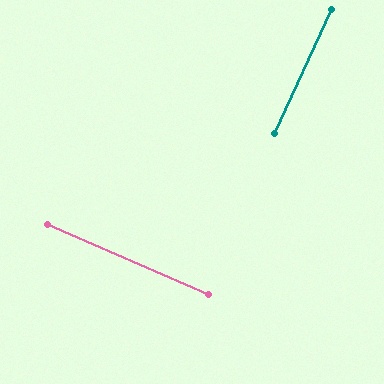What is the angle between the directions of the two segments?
Approximately 89 degrees.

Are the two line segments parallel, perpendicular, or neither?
Perpendicular — they meet at approximately 89°.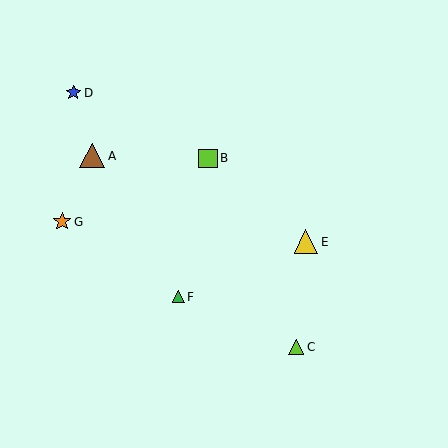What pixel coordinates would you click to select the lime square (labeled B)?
Click at (208, 158) to select the lime square B.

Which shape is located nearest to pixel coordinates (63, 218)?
The orange star (labeled G) at (62, 222) is nearest to that location.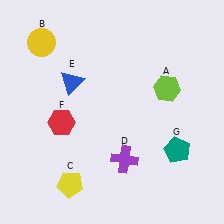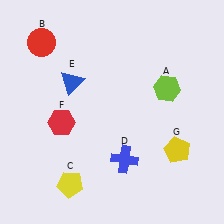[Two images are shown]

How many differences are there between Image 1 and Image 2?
There are 3 differences between the two images.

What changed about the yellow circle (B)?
In Image 1, B is yellow. In Image 2, it changed to red.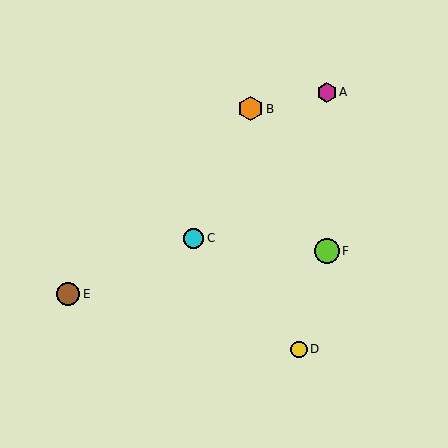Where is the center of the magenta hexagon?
The center of the magenta hexagon is at (327, 92).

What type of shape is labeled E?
Shape E is a brown circle.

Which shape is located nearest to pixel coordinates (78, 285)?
The brown circle (labeled E) at (68, 294) is nearest to that location.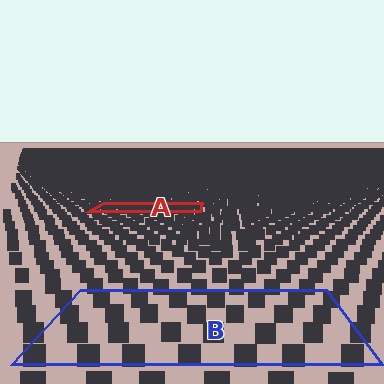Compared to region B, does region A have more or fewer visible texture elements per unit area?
Region A has more texture elements per unit area — they are packed more densely because it is farther away.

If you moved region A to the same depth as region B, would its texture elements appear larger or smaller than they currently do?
They would appear larger. At a closer depth, the same texture elements are projected at a bigger on-screen size.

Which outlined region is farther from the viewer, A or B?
Region A is farther from the viewer — the texture elements inside it appear smaller and more densely packed.